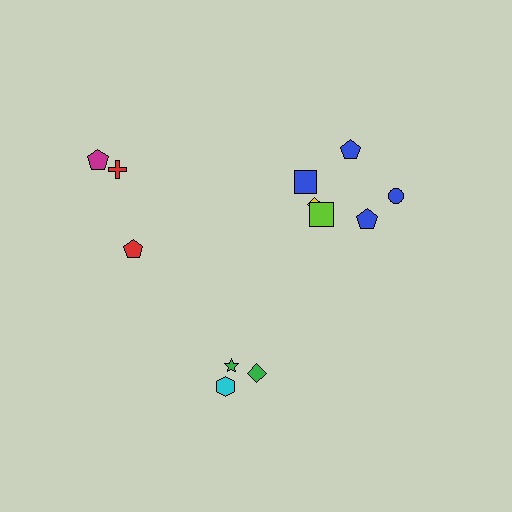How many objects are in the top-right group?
There are 6 objects.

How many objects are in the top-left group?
There are 3 objects.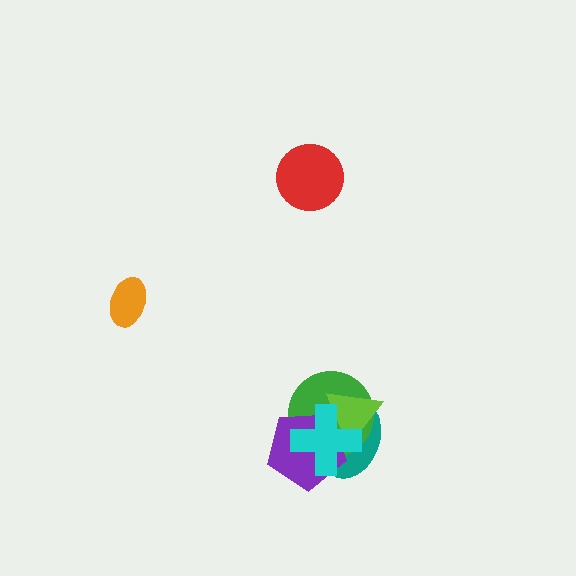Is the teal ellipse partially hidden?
Yes, it is partially covered by another shape.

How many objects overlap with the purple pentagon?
4 objects overlap with the purple pentagon.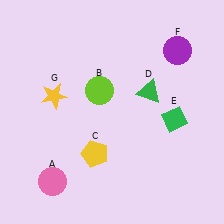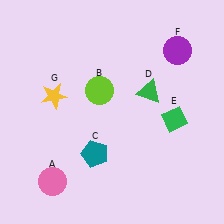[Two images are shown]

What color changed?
The pentagon (C) changed from yellow in Image 1 to teal in Image 2.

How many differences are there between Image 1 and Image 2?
There is 1 difference between the two images.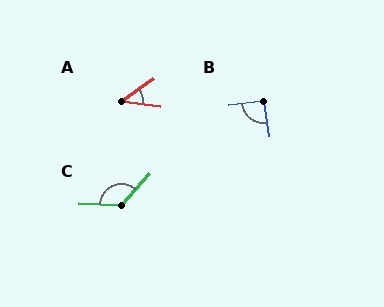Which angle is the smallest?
A, at approximately 41 degrees.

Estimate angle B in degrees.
Approximately 93 degrees.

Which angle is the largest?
C, at approximately 130 degrees.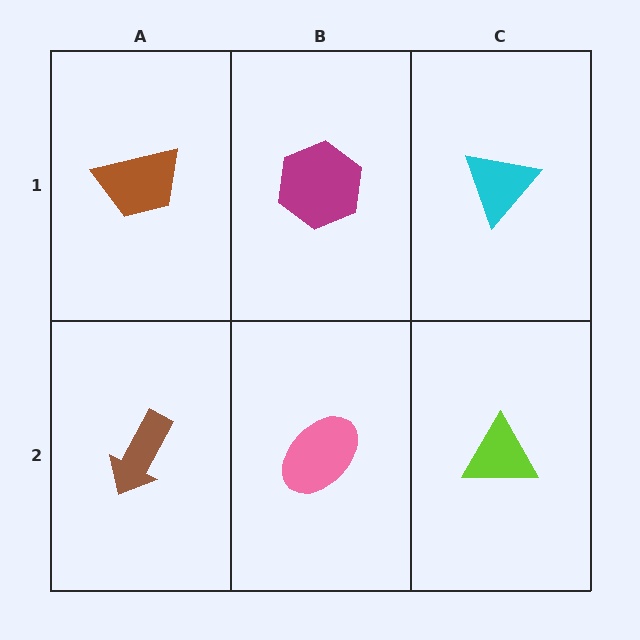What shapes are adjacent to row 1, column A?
A brown arrow (row 2, column A), a magenta hexagon (row 1, column B).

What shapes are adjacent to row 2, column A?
A brown trapezoid (row 1, column A), a pink ellipse (row 2, column B).